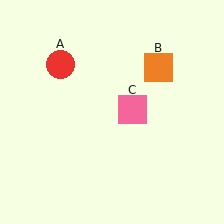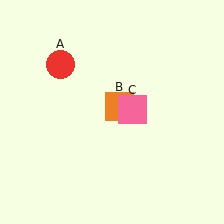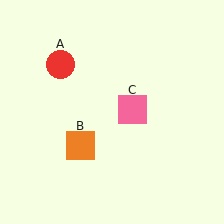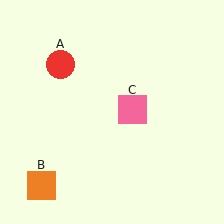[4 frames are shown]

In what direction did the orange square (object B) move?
The orange square (object B) moved down and to the left.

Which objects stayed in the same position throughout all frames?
Red circle (object A) and pink square (object C) remained stationary.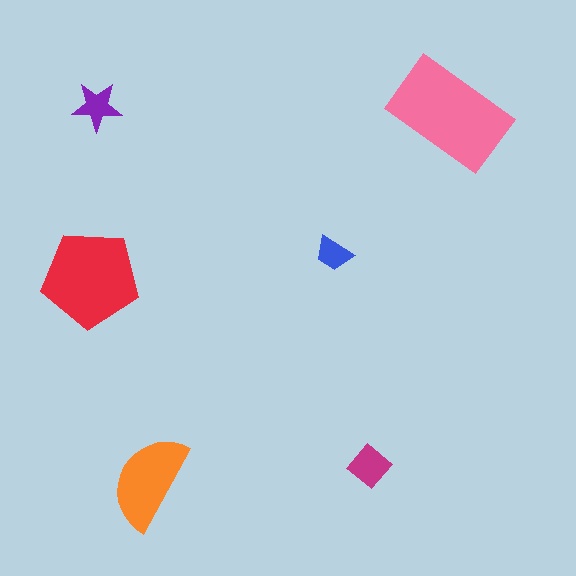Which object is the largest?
The pink rectangle.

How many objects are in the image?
There are 6 objects in the image.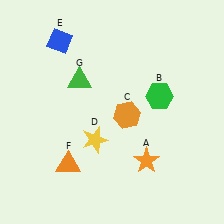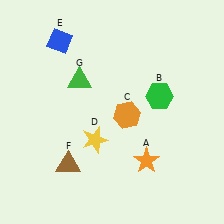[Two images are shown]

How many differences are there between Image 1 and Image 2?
There is 1 difference between the two images.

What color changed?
The triangle (F) changed from orange in Image 1 to brown in Image 2.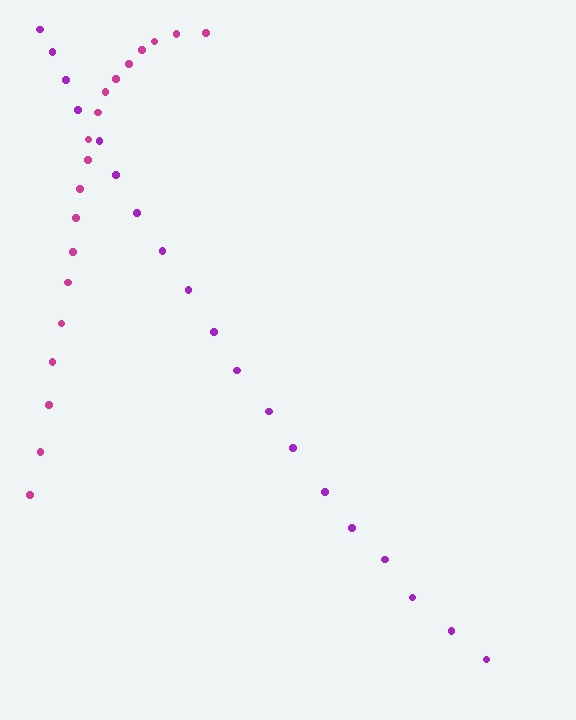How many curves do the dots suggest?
There are 2 distinct paths.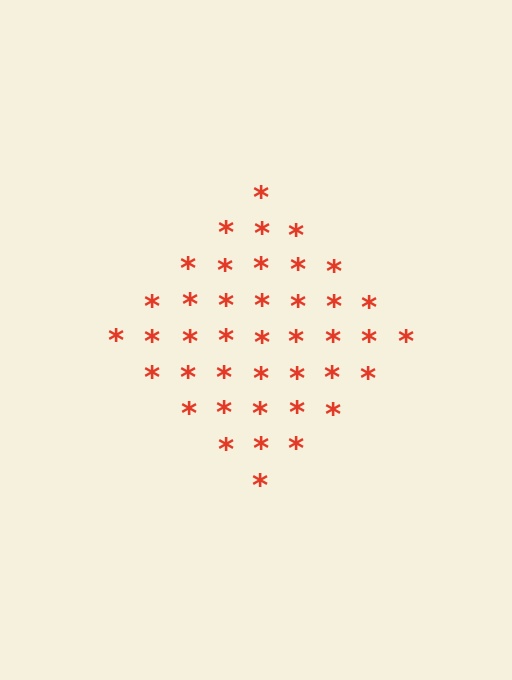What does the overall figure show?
The overall figure shows a diamond.